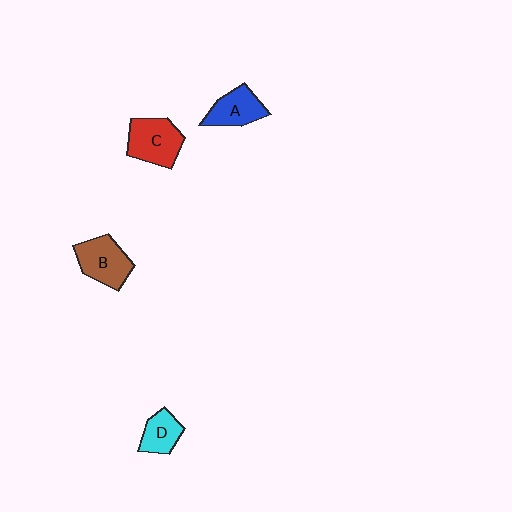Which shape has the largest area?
Shape C (red).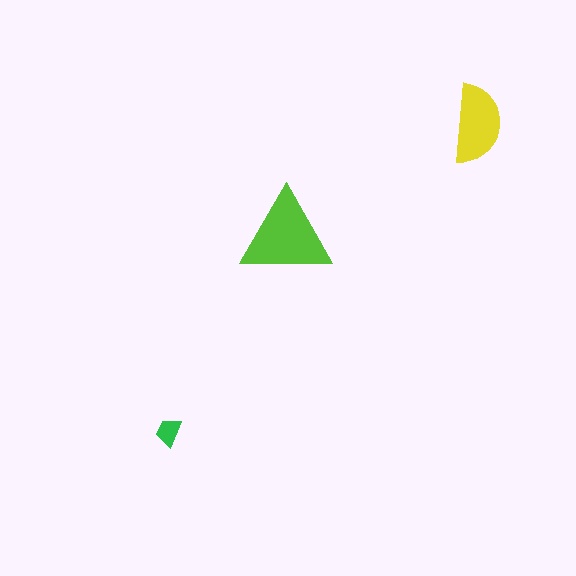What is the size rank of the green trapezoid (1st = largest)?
3rd.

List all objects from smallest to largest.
The green trapezoid, the yellow semicircle, the lime triangle.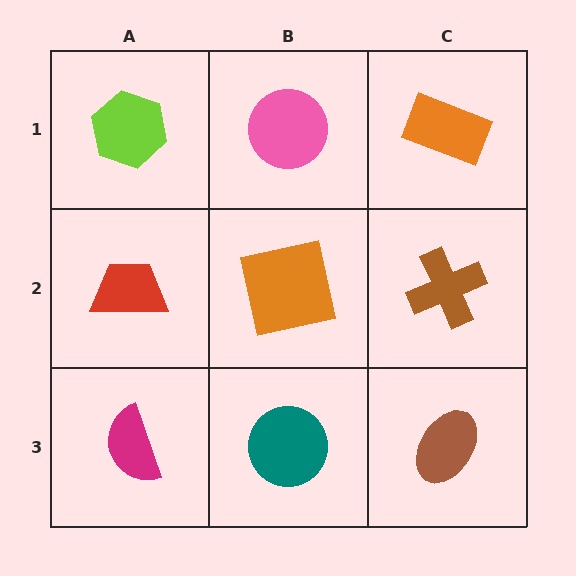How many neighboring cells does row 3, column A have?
2.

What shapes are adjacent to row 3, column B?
An orange square (row 2, column B), a magenta semicircle (row 3, column A), a brown ellipse (row 3, column C).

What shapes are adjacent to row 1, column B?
An orange square (row 2, column B), a lime hexagon (row 1, column A), an orange rectangle (row 1, column C).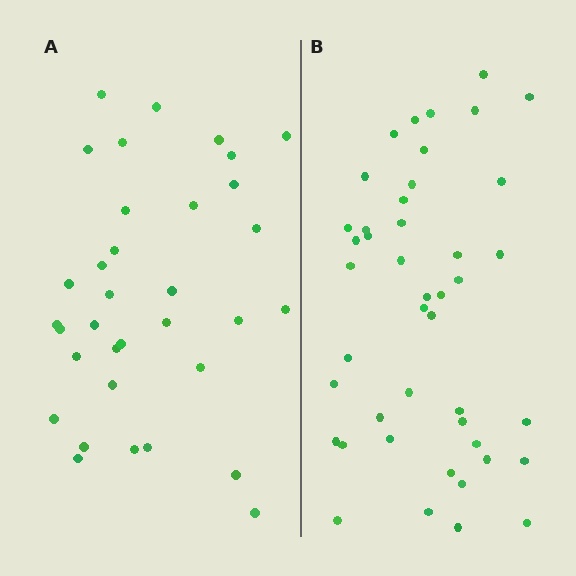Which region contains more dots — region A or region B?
Region B (the right region) has more dots.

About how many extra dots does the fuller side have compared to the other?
Region B has roughly 10 or so more dots than region A.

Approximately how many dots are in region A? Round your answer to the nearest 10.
About 30 dots. (The exact count is 34, which rounds to 30.)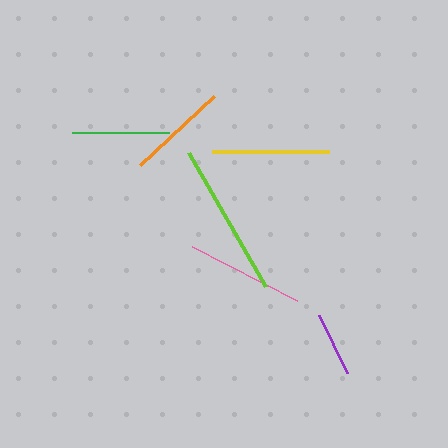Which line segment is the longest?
The lime line is the longest at approximately 155 pixels.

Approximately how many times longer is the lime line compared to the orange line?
The lime line is approximately 1.5 times the length of the orange line.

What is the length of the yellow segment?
The yellow segment is approximately 117 pixels long.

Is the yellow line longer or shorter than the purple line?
The yellow line is longer than the purple line.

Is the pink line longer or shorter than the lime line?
The lime line is longer than the pink line.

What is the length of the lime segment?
The lime segment is approximately 155 pixels long.